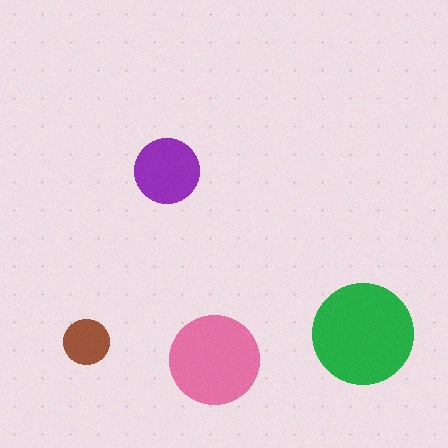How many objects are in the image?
There are 4 objects in the image.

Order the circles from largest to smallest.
the green one, the pink one, the purple one, the brown one.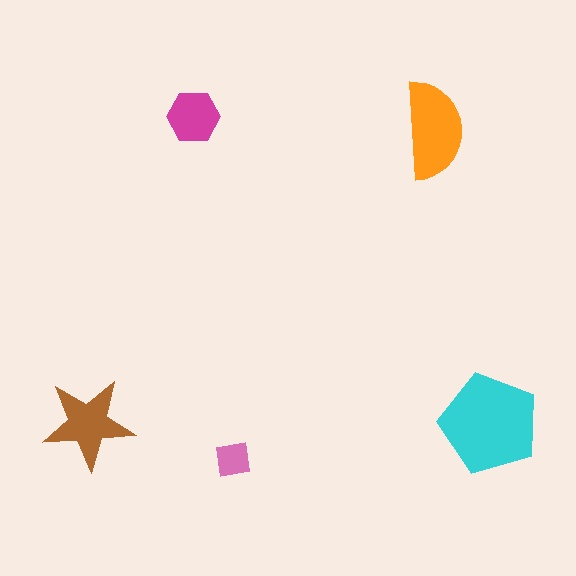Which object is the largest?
The cyan pentagon.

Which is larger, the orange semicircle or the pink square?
The orange semicircle.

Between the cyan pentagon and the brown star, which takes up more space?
The cyan pentagon.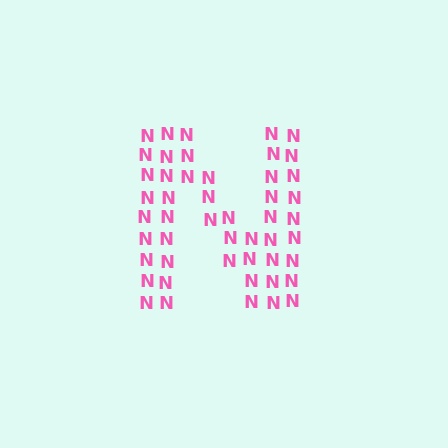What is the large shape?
The large shape is the letter N.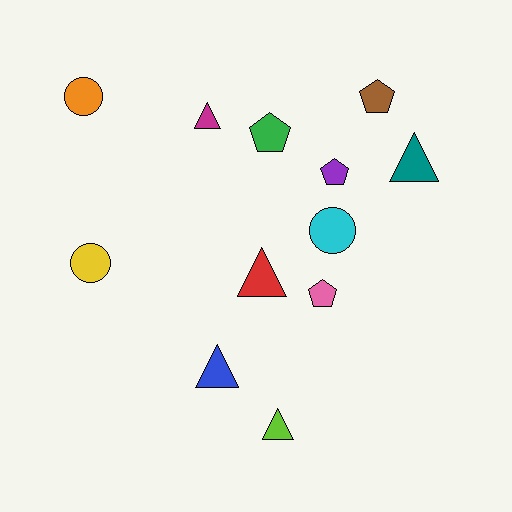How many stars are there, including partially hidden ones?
There are no stars.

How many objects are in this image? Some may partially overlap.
There are 12 objects.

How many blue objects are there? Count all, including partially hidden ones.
There is 1 blue object.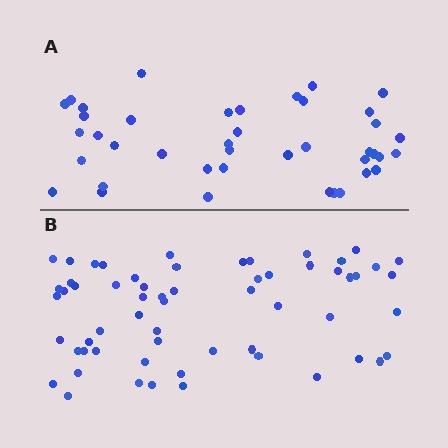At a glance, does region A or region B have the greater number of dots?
Region B (the bottom region) has more dots.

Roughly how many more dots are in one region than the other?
Region B has approximately 20 more dots than region A.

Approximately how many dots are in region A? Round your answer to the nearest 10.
About 40 dots. (The exact count is 41, which rounds to 40.)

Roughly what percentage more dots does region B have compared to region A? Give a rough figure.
About 45% more.